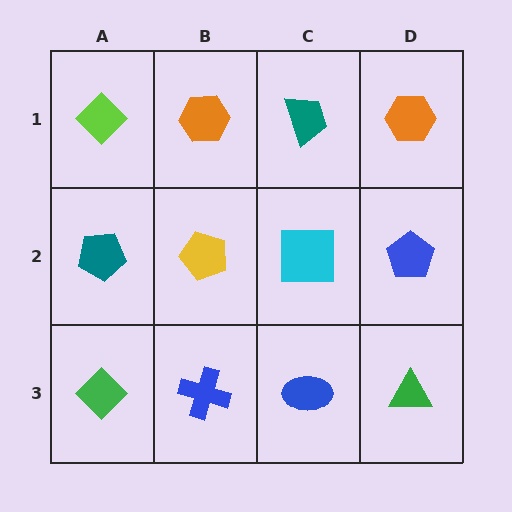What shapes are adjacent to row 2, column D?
An orange hexagon (row 1, column D), a green triangle (row 3, column D), a cyan square (row 2, column C).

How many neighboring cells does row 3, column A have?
2.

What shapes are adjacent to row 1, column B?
A yellow pentagon (row 2, column B), a lime diamond (row 1, column A), a teal trapezoid (row 1, column C).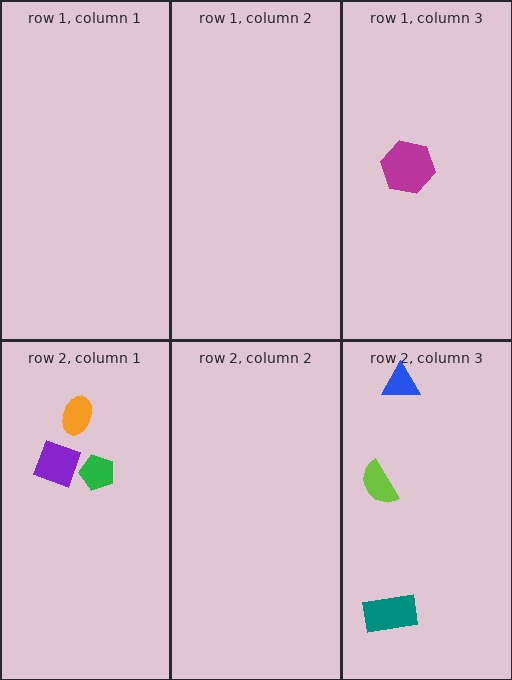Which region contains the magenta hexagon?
The row 1, column 3 region.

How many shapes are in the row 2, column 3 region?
3.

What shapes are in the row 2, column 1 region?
The purple diamond, the orange ellipse, the green pentagon.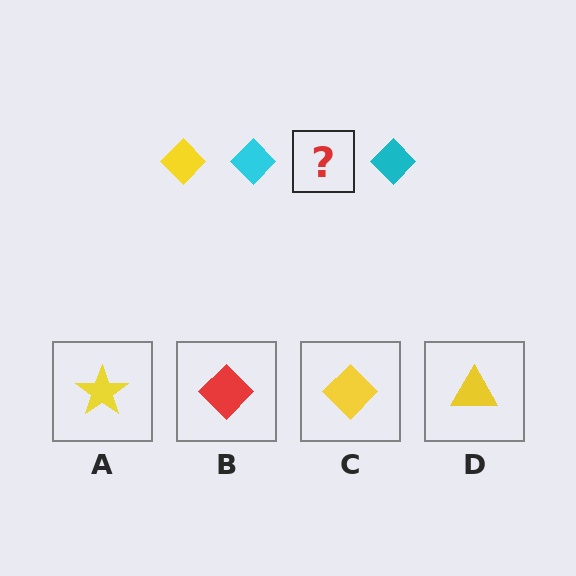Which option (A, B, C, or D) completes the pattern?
C.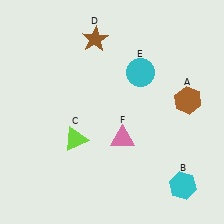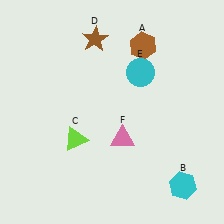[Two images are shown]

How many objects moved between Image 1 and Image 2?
1 object moved between the two images.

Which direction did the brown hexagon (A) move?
The brown hexagon (A) moved up.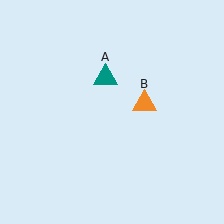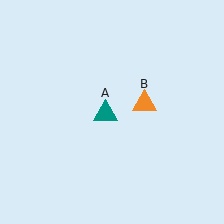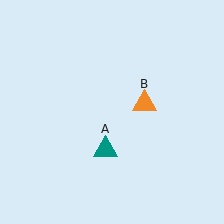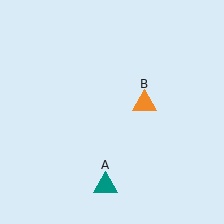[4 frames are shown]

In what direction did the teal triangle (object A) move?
The teal triangle (object A) moved down.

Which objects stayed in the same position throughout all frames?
Orange triangle (object B) remained stationary.